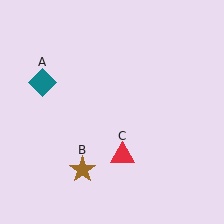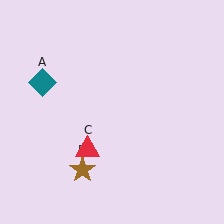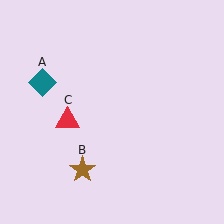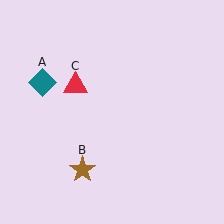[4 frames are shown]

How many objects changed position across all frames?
1 object changed position: red triangle (object C).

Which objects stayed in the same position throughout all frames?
Teal diamond (object A) and brown star (object B) remained stationary.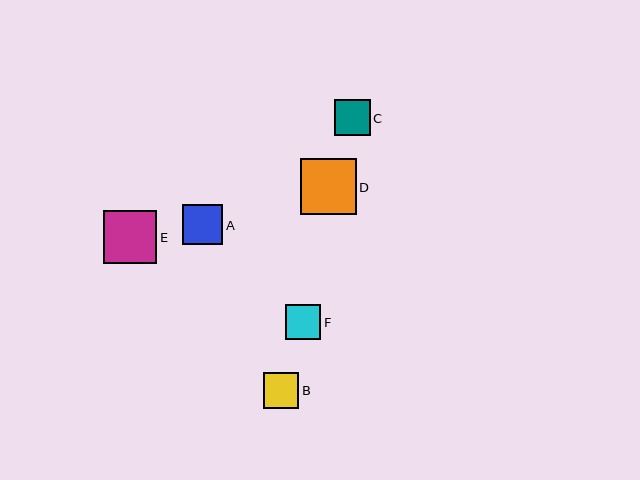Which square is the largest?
Square D is the largest with a size of approximately 56 pixels.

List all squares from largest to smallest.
From largest to smallest: D, E, A, C, F, B.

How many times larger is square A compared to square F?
Square A is approximately 1.1 times the size of square F.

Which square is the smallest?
Square B is the smallest with a size of approximately 35 pixels.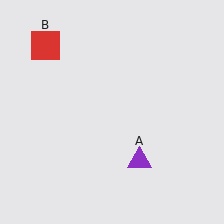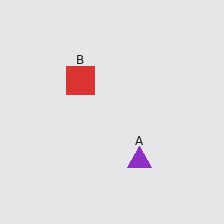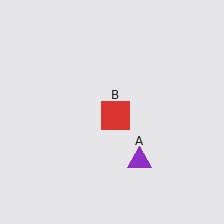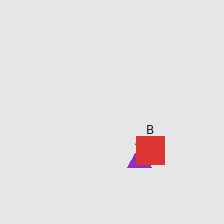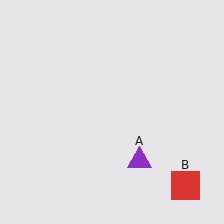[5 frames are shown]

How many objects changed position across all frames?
1 object changed position: red square (object B).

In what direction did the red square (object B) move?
The red square (object B) moved down and to the right.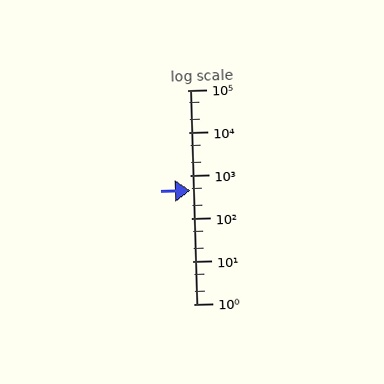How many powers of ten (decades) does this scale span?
The scale spans 5 decades, from 1 to 100000.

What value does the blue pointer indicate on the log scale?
The pointer indicates approximately 440.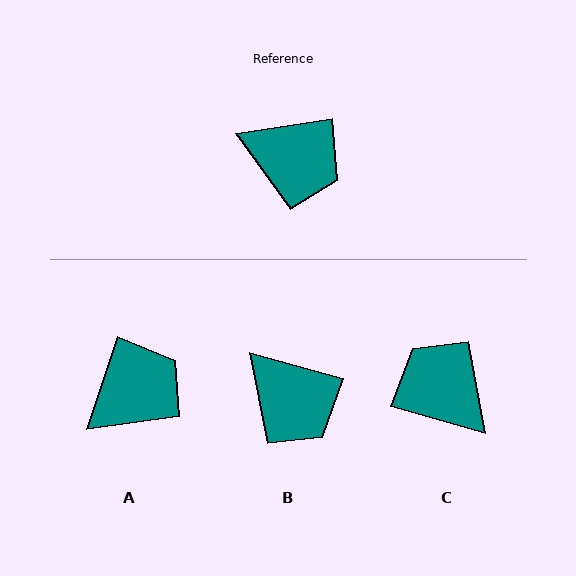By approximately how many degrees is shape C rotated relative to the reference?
Approximately 155 degrees counter-clockwise.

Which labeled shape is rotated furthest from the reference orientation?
C, about 155 degrees away.